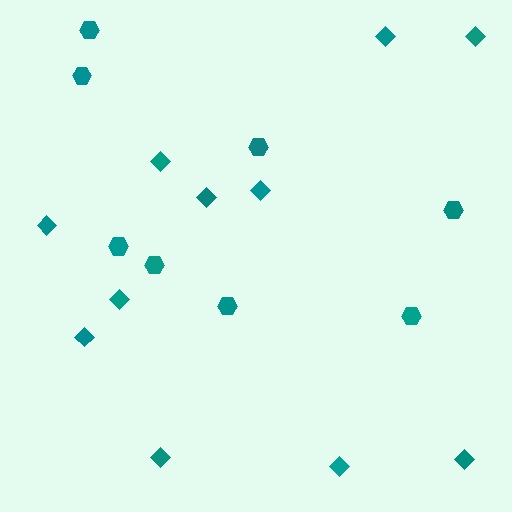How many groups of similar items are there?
There are 2 groups: one group of hexagons (8) and one group of diamonds (11).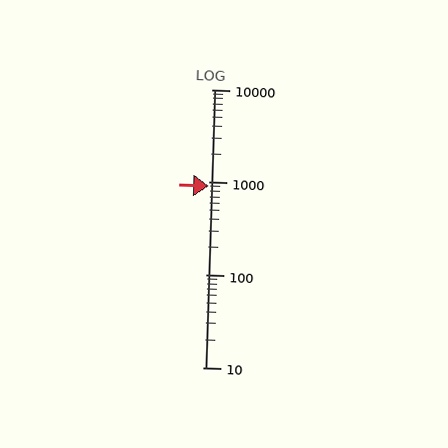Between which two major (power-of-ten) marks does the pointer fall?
The pointer is between 100 and 1000.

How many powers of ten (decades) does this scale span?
The scale spans 3 decades, from 10 to 10000.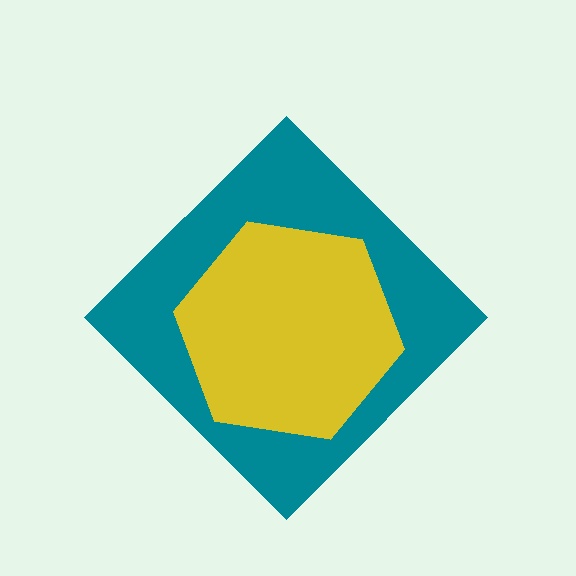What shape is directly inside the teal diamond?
The yellow hexagon.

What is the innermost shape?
The yellow hexagon.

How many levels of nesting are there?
2.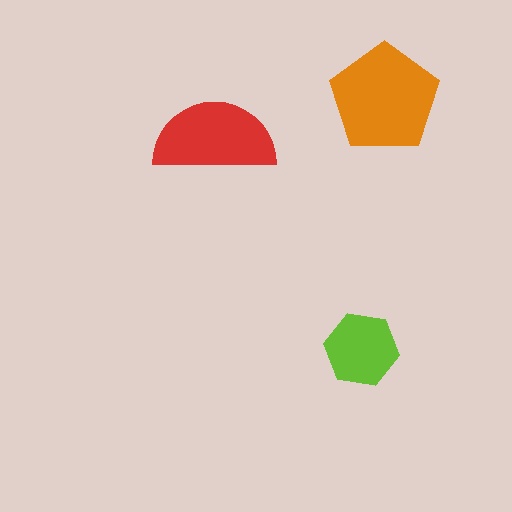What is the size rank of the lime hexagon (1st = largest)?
3rd.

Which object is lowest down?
The lime hexagon is bottommost.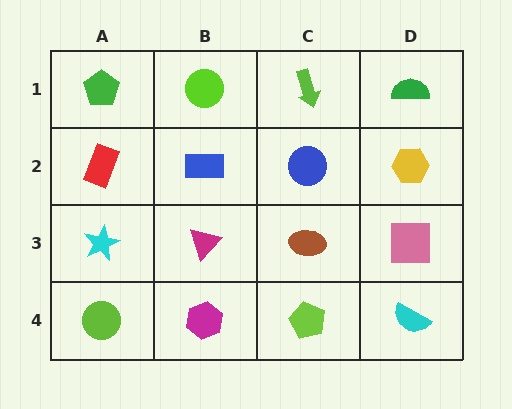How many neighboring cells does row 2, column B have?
4.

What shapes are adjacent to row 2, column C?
A lime arrow (row 1, column C), a brown ellipse (row 3, column C), a blue rectangle (row 2, column B), a yellow hexagon (row 2, column D).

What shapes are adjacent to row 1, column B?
A blue rectangle (row 2, column B), a green pentagon (row 1, column A), a lime arrow (row 1, column C).